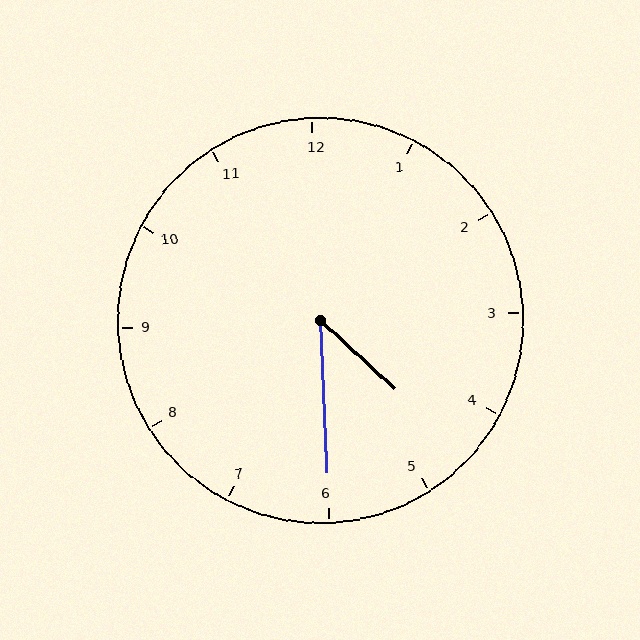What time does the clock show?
4:30.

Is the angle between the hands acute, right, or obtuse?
It is acute.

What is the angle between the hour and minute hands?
Approximately 45 degrees.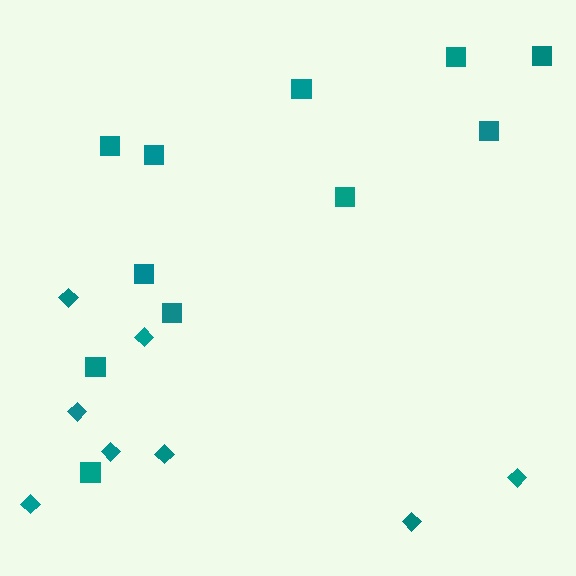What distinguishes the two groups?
There are 2 groups: one group of diamonds (8) and one group of squares (11).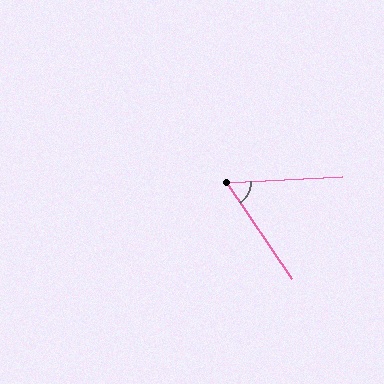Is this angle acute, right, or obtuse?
It is acute.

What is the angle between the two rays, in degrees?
Approximately 59 degrees.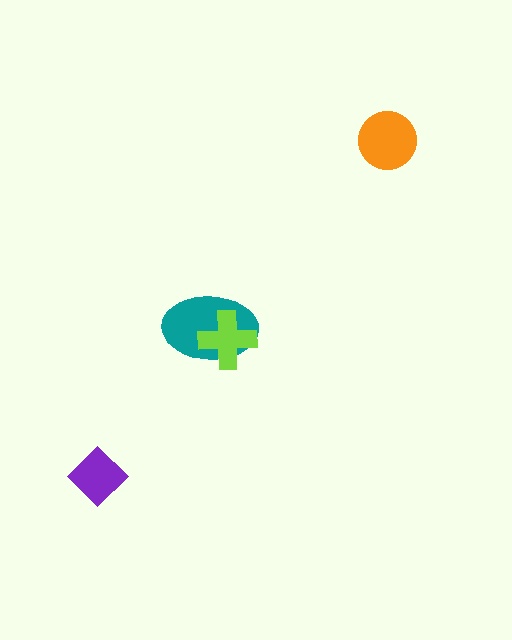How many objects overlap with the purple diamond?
0 objects overlap with the purple diamond.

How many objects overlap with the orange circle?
0 objects overlap with the orange circle.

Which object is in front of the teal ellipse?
The lime cross is in front of the teal ellipse.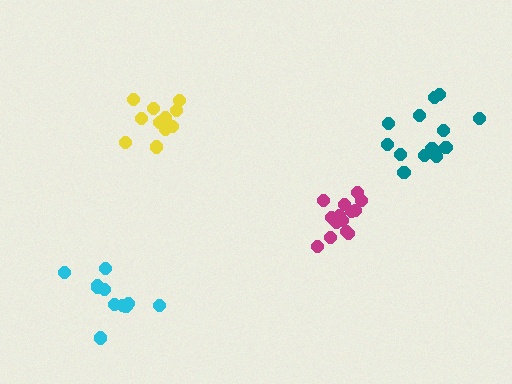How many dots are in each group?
Group 1: 14 dots, Group 2: 11 dots, Group 3: 11 dots, Group 4: 14 dots (50 total).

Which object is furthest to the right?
The teal cluster is rightmost.